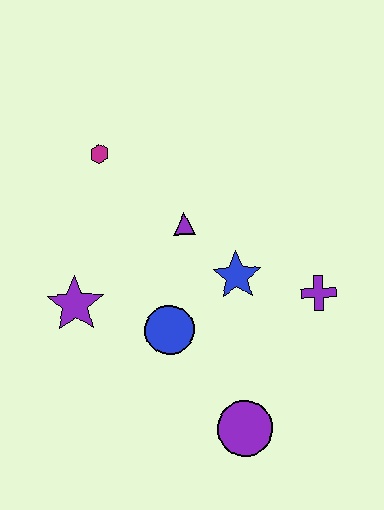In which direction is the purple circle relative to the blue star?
The purple circle is below the blue star.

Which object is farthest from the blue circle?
The magenta hexagon is farthest from the blue circle.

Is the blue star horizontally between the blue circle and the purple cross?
Yes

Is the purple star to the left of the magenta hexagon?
Yes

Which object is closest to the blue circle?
The blue star is closest to the blue circle.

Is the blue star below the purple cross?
No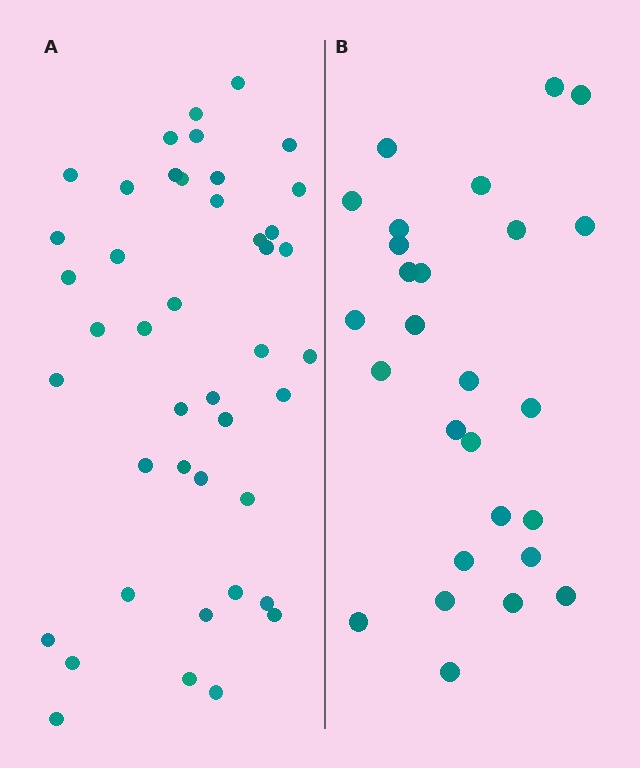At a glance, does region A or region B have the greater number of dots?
Region A (the left region) has more dots.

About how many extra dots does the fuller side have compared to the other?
Region A has approximately 15 more dots than region B.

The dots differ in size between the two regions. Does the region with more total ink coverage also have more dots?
No. Region B has more total ink coverage because its dots are larger, but region A actually contains more individual dots. Total area can be misleading — the number of items is what matters here.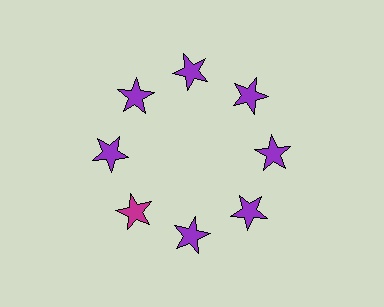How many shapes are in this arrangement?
There are 8 shapes arranged in a ring pattern.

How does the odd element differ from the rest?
It has a different color: magenta instead of purple.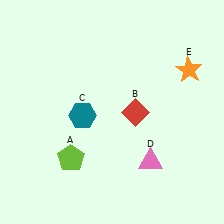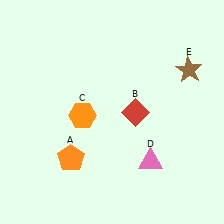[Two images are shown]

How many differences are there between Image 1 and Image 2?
There are 3 differences between the two images.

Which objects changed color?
A changed from lime to orange. C changed from teal to orange. E changed from orange to brown.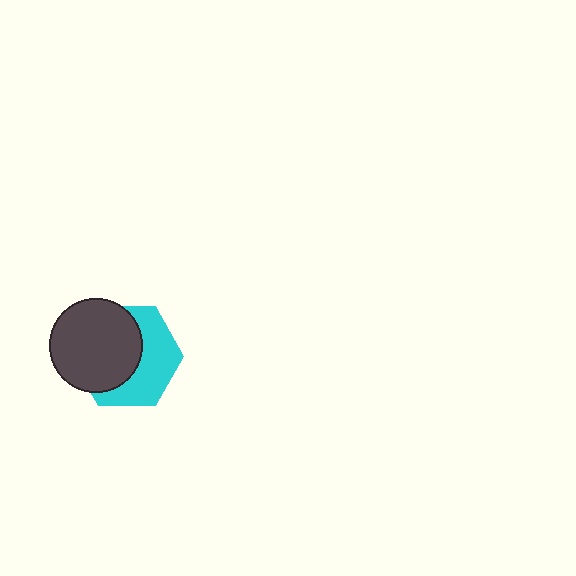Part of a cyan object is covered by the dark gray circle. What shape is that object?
It is a hexagon.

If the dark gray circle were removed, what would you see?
You would see the complete cyan hexagon.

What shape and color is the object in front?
The object in front is a dark gray circle.